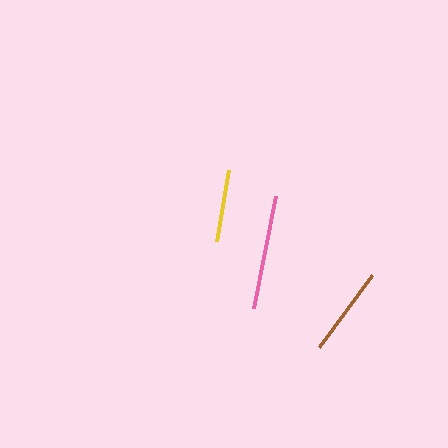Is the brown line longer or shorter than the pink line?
The pink line is longer than the brown line.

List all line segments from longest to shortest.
From longest to shortest: pink, brown, yellow.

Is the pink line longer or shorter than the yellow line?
The pink line is longer than the yellow line.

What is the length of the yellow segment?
The yellow segment is approximately 72 pixels long.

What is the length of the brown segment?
The brown segment is approximately 89 pixels long.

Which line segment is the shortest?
The yellow line is the shortest at approximately 72 pixels.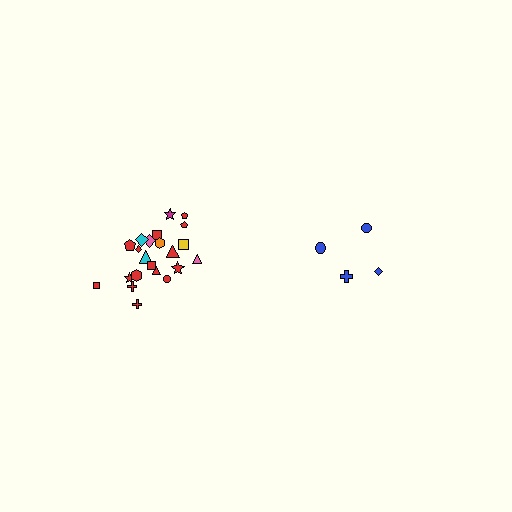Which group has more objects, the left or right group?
The left group.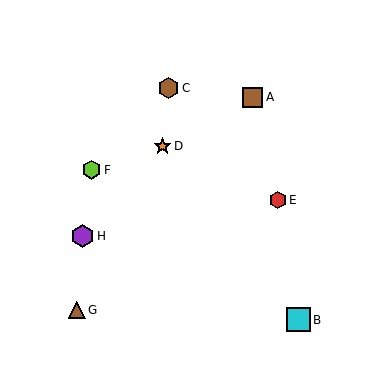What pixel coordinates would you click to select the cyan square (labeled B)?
Click at (298, 320) to select the cyan square B.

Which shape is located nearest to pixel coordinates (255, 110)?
The brown square (labeled A) at (253, 97) is nearest to that location.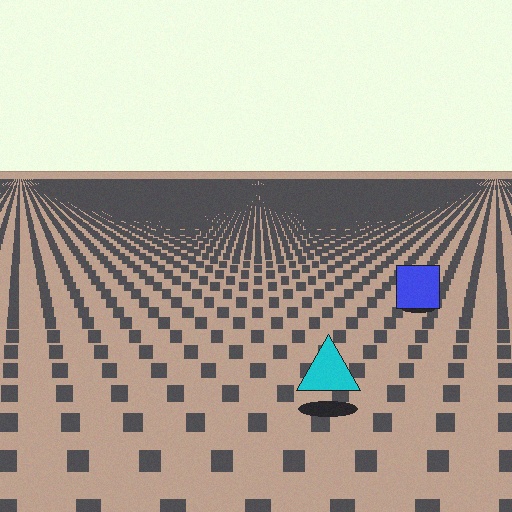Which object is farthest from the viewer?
The blue square is farthest from the viewer. It appears smaller and the ground texture around it is denser.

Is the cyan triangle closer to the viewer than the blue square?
Yes. The cyan triangle is closer — you can tell from the texture gradient: the ground texture is coarser near it.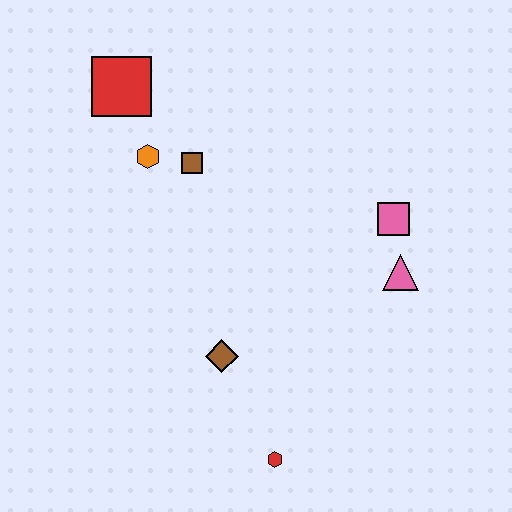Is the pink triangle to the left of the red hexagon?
No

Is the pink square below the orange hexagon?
Yes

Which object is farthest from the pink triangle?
The red square is farthest from the pink triangle.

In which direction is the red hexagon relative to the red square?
The red hexagon is below the red square.